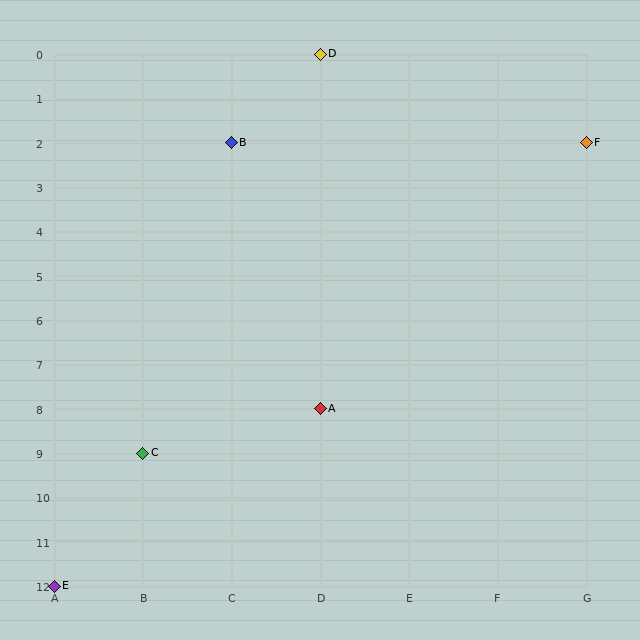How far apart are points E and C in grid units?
Points E and C are 1 column and 3 rows apart (about 3.2 grid units diagonally).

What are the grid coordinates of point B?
Point B is at grid coordinates (C, 2).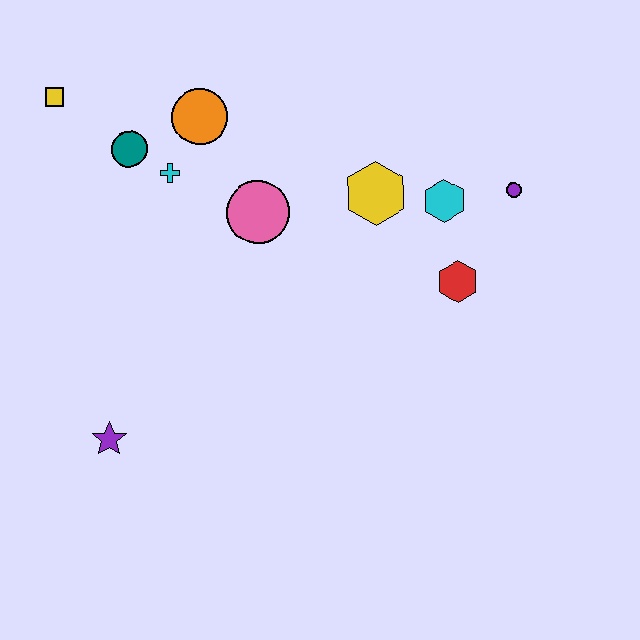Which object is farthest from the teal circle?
The purple circle is farthest from the teal circle.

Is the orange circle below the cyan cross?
No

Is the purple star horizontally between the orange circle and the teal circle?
No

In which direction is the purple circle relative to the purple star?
The purple circle is to the right of the purple star.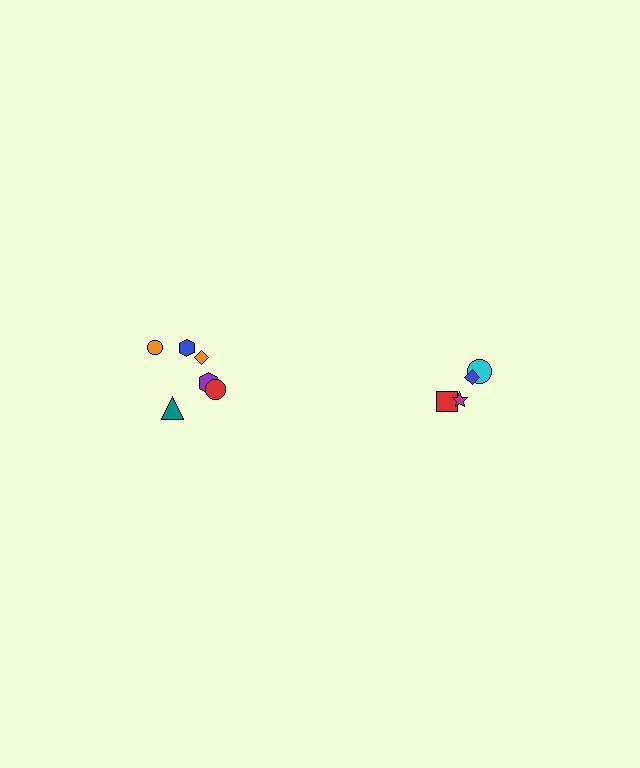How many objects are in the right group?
There are 4 objects.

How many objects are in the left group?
There are 6 objects.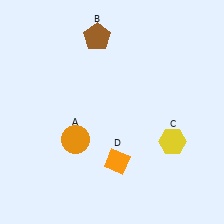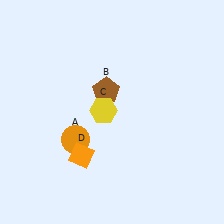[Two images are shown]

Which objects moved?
The objects that moved are: the brown pentagon (B), the yellow hexagon (C), the orange diamond (D).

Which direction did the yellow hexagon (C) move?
The yellow hexagon (C) moved left.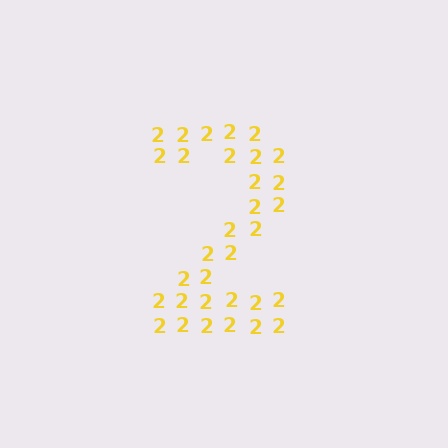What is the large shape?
The large shape is the digit 2.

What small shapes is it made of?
It is made of small digit 2's.